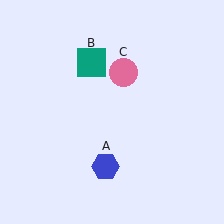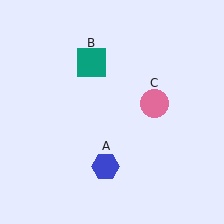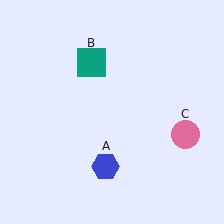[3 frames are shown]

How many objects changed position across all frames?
1 object changed position: pink circle (object C).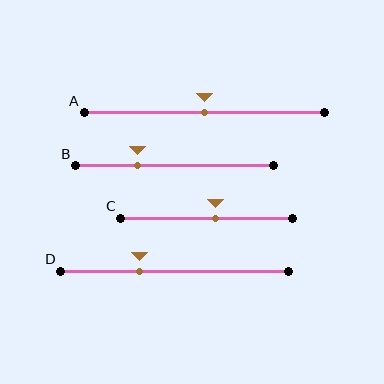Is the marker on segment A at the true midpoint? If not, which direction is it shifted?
Yes, the marker on segment A is at the true midpoint.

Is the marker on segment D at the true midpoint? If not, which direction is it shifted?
No, the marker on segment D is shifted to the left by about 15% of the segment length.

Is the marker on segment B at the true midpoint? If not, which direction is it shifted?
No, the marker on segment B is shifted to the left by about 19% of the segment length.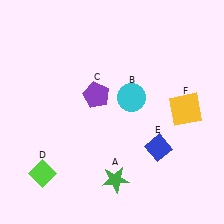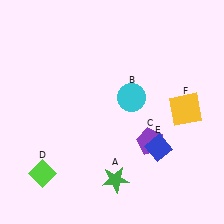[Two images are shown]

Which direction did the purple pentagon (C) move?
The purple pentagon (C) moved right.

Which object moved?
The purple pentagon (C) moved right.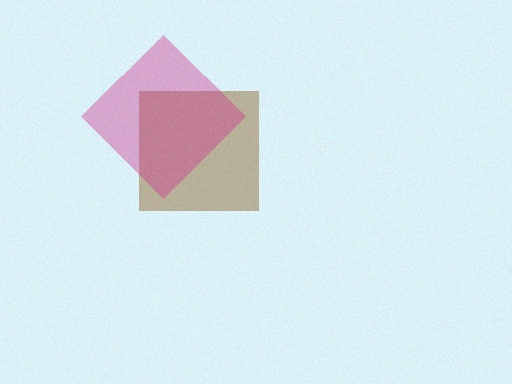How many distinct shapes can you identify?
There are 2 distinct shapes: a brown square, a magenta diamond.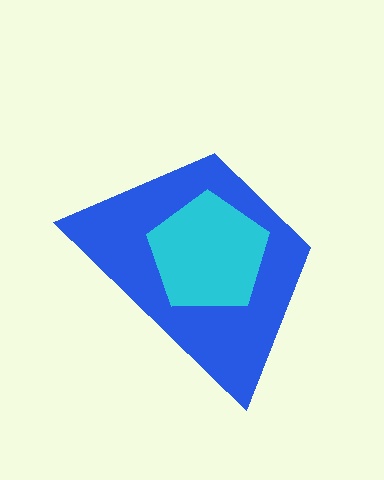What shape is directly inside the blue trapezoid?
The cyan pentagon.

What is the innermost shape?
The cyan pentagon.